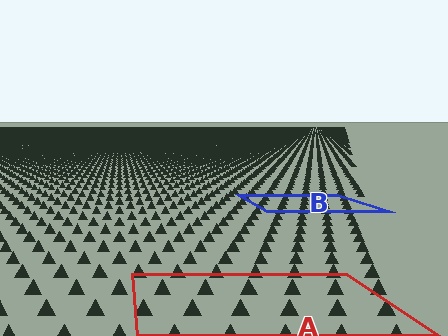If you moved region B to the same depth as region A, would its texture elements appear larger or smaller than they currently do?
They would appear larger. At a closer depth, the same texture elements are projected at a bigger on-screen size.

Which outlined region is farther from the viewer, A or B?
Region B is farther from the viewer — the texture elements inside it appear smaller and more densely packed.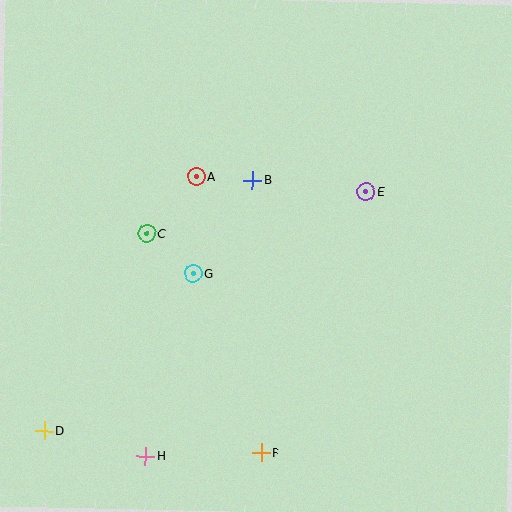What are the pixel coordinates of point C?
Point C is at (147, 233).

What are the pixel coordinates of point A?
Point A is at (196, 176).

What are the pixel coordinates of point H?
Point H is at (146, 456).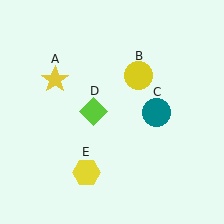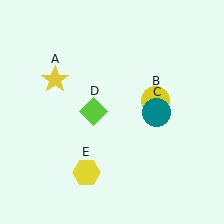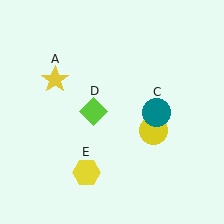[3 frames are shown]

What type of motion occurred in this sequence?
The yellow circle (object B) rotated clockwise around the center of the scene.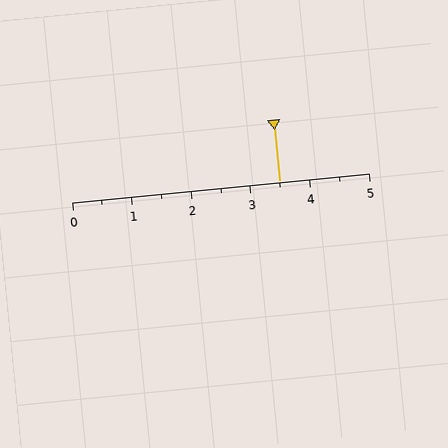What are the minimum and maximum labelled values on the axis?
The axis runs from 0 to 5.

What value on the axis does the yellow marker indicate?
The marker indicates approximately 3.5.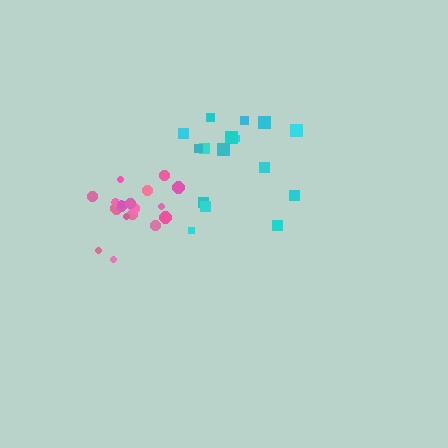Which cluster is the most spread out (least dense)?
Cyan.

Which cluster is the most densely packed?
Pink.